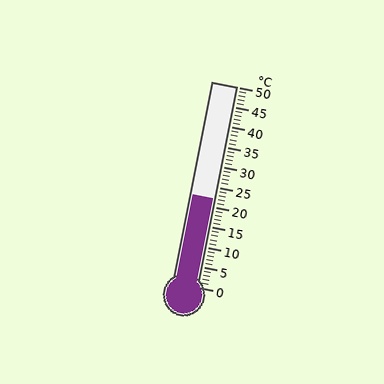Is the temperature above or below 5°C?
The temperature is above 5°C.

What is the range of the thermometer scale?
The thermometer scale ranges from 0°C to 50°C.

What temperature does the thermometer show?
The thermometer shows approximately 22°C.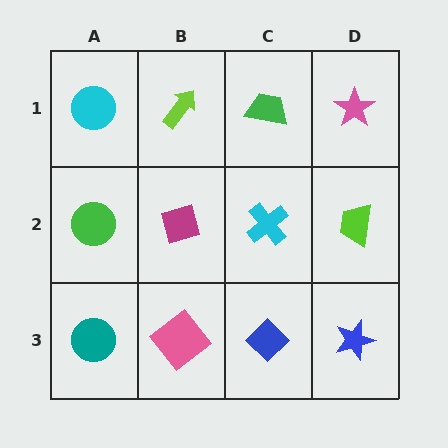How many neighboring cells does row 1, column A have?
2.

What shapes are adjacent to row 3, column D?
A lime trapezoid (row 2, column D), a blue diamond (row 3, column C).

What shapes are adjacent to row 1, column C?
A cyan cross (row 2, column C), a lime arrow (row 1, column B), a pink star (row 1, column D).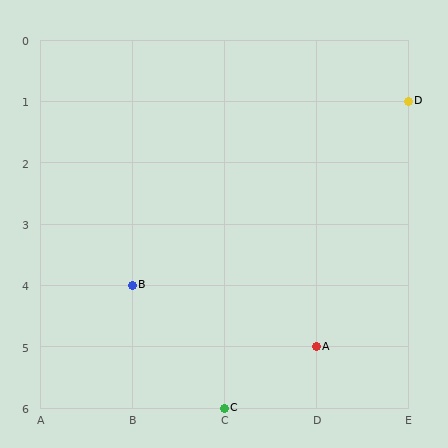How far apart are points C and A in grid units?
Points C and A are 1 column and 1 row apart (about 1.4 grid units diagonally).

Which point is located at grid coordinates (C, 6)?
Point C is at (C, 6).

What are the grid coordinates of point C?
Point C is at grid coordinates (C, 6).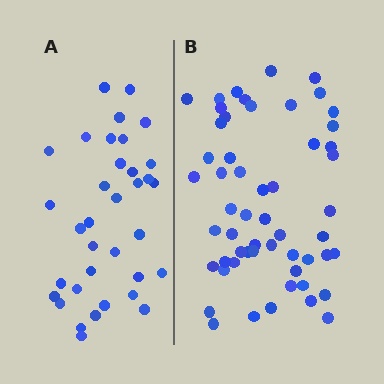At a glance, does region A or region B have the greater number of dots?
Region B (the right region) has more dots.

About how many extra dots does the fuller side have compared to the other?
Region B has approximately 20 more dots than region A.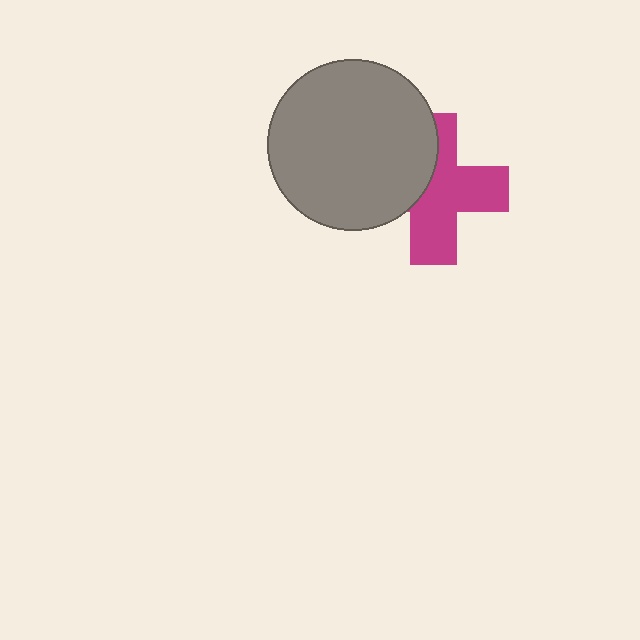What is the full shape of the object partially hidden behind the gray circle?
The partially hidden object is a magenta cross.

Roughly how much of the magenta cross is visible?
About half of it is visible (roughly 62%).